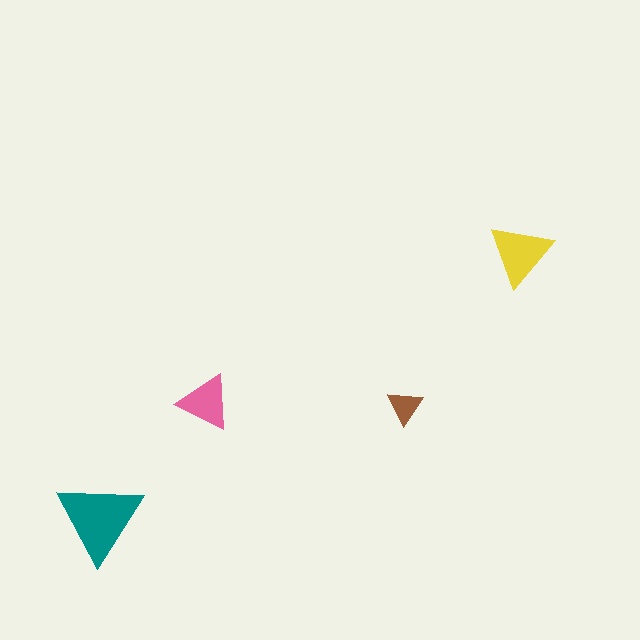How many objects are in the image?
There are 4 objects in the image.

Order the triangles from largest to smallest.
the teal one, the yellow one, the pink one, the brown one.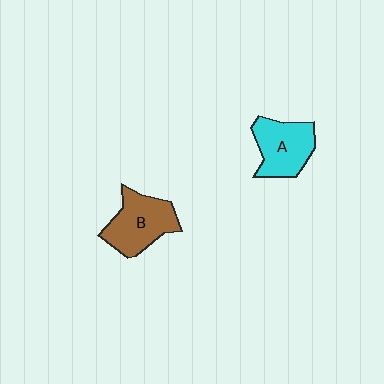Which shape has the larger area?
Shape B (brown).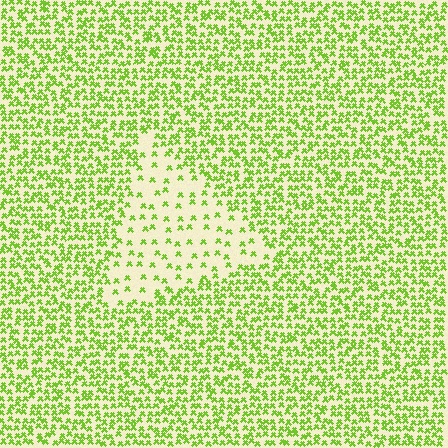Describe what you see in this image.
The image contains small lime elements arranged at two different densities. A triangle-shaped region is visible where the elements are less densely packed than the surrounding area.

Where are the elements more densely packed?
The elements are more densely packed outside the triangle boundary.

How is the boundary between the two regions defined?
The boundary is defined by a change in element density (approximately 2.9x ratio). All elements are the same color, size, and shape.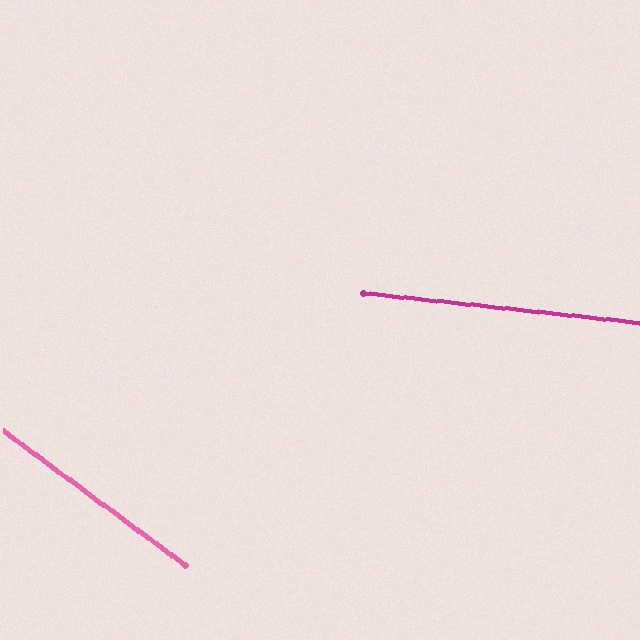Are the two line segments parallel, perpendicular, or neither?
Neither parallel nor perpendicular — they differ by about 30°.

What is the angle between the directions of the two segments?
Approximately 30 degrees.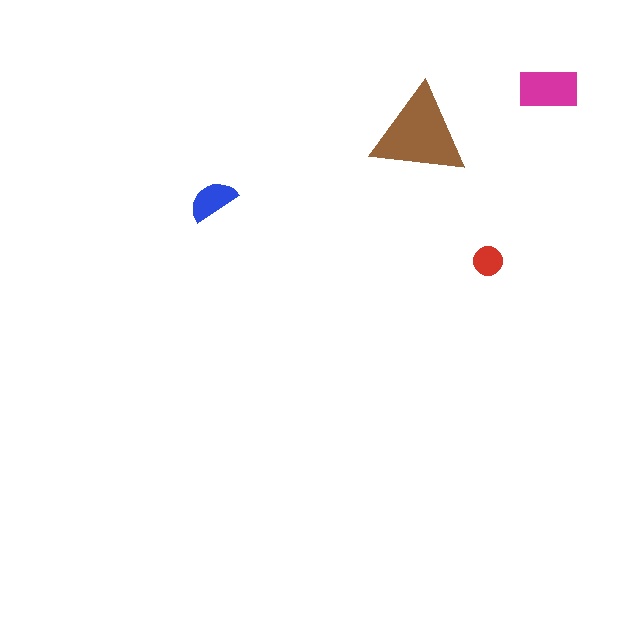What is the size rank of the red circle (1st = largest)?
4th.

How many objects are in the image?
There are 4 objects in the image.